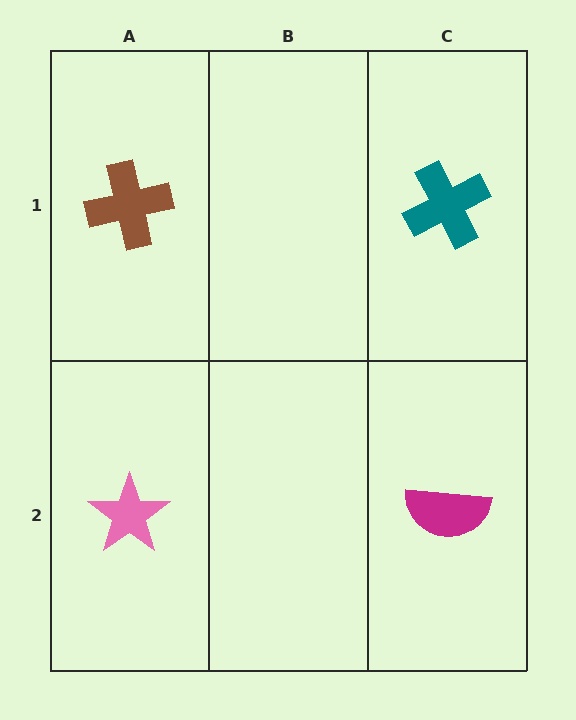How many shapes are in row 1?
2 shapes.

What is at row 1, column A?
A brown cross.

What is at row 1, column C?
A teal cross.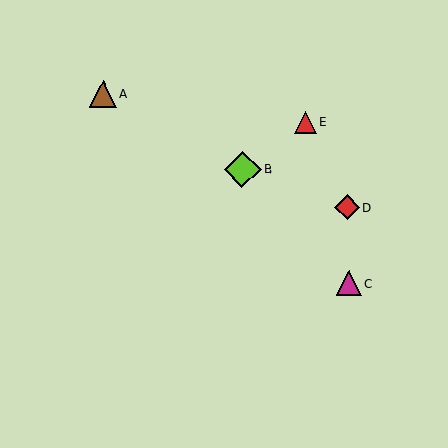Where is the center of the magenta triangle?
The center of the magenta triangle is at (349, 283).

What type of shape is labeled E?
Shape E is a red triangle.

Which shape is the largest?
The lime diamond (labeled B) is the largest.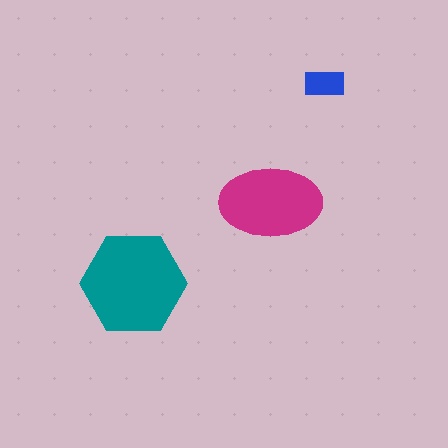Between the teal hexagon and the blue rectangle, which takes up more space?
The teal hexagon.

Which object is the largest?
The teal hexagon.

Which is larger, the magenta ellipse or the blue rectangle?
The magenta ellipse.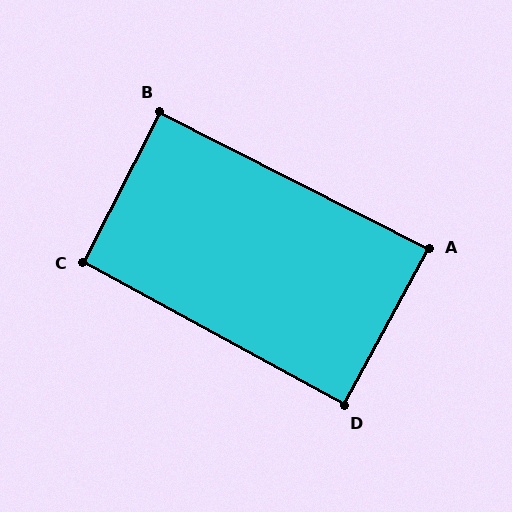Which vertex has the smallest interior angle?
A, at approximately 88 degrees.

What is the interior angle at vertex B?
Approximately 90 degrees (approximately right).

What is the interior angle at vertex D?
Approximately 90 degrees (approximately right).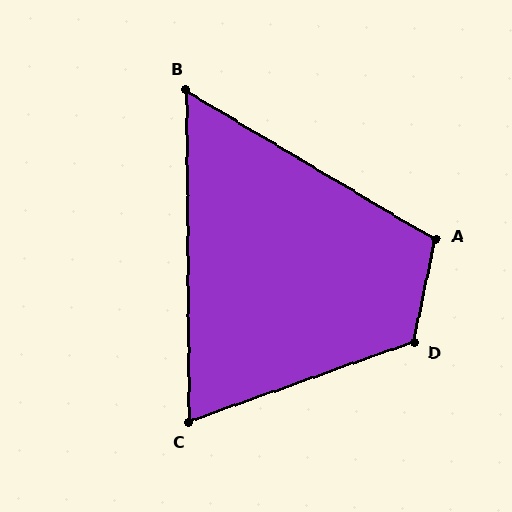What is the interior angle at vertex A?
Approximately 109 degrees (obtuse).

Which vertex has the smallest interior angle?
B, at approximately 59 degrees.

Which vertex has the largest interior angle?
D, at approximately 121 degrees.